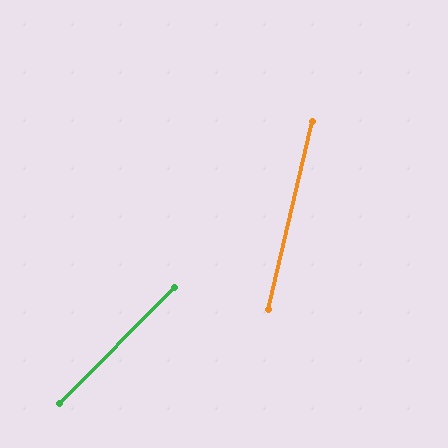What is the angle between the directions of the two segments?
Approximately 31 degrees.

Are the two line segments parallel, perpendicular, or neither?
Neither parallel nor perpendicular — they differ by about 31°.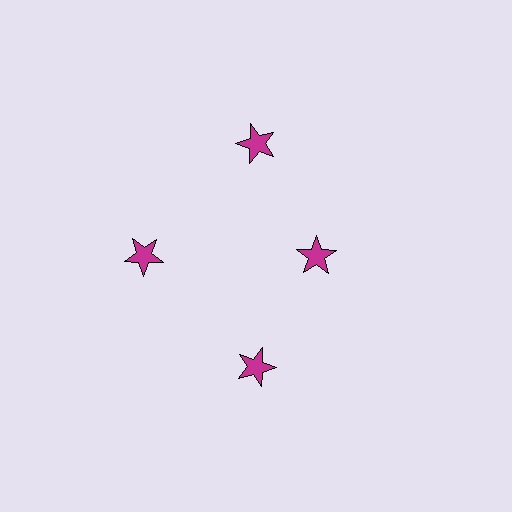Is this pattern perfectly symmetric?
No. The 4 magenta stars are arranged in a ring, but one element near the 3 o'clock position is pulled inward toward the center, breaking the 4-fold rotational symmetry.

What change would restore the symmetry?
The symmetry would be restored by moving it outward, back onto the ring so that all 4 stars sit at equal angles and equal distance from the center.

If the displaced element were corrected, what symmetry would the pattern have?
It would have 4-fold rotational symmetry — the pattern would map onto itself every 90 degrees.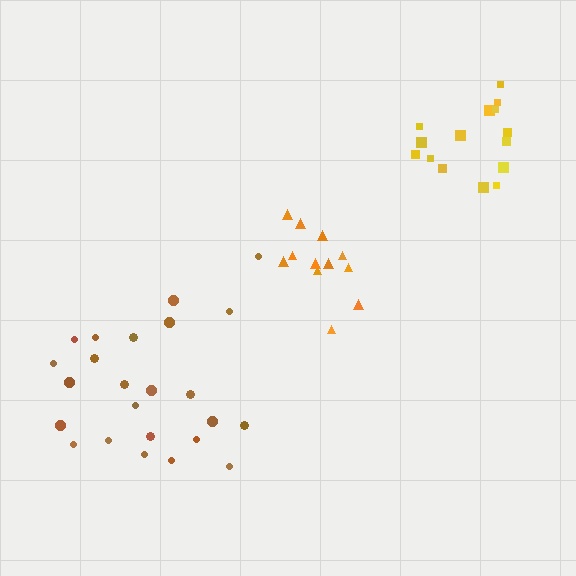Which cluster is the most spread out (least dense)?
Brown.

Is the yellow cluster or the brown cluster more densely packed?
Yellow.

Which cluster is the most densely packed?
Orange.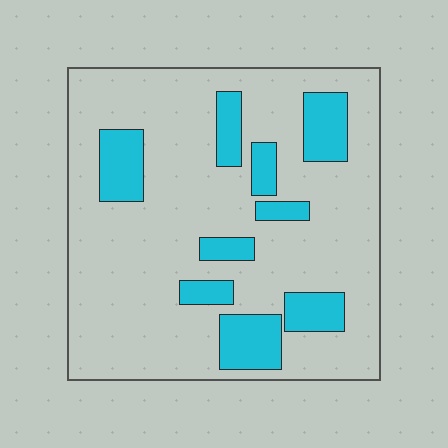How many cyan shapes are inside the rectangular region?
9.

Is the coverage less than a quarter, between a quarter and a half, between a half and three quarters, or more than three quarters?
Less than a quarter.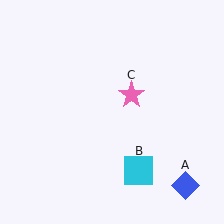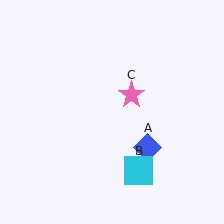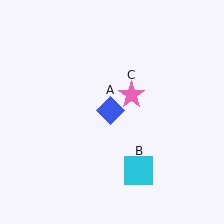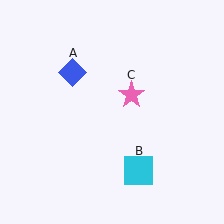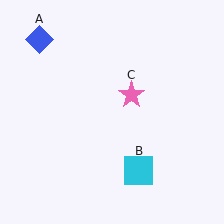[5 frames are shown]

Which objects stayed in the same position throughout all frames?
Cyan square (object B) and pink star (object C) remained stationary.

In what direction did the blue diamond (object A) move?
The blue diamond (object A) moved up and to the left.